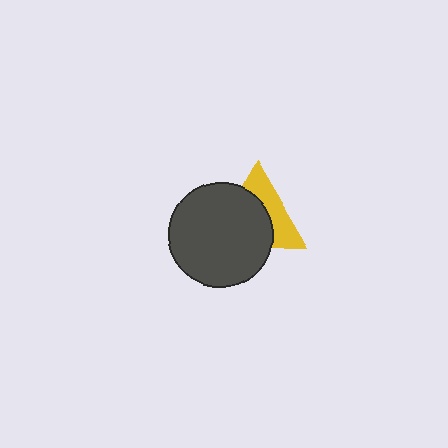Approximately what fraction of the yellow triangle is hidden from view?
Roughly 58% of the yellow triangle is hidden behind the dark gray circle.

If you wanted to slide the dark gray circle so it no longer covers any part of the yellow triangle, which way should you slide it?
Slide it toward the lower-left — that is the most direct way to separate the two shapes.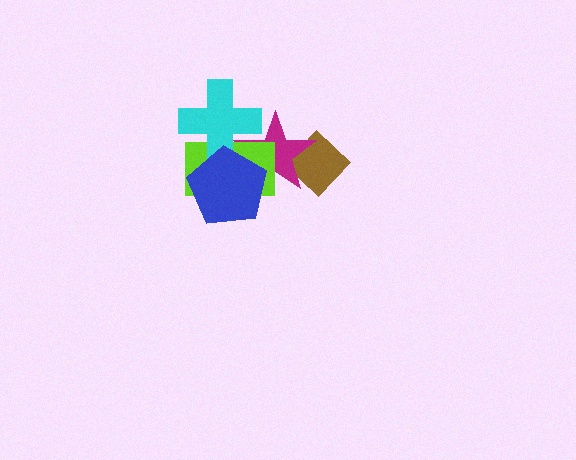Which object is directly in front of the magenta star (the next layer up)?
The lime rectangle is directly in front of the magenta star.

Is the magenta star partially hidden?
Yes, it is partially covered by another shape.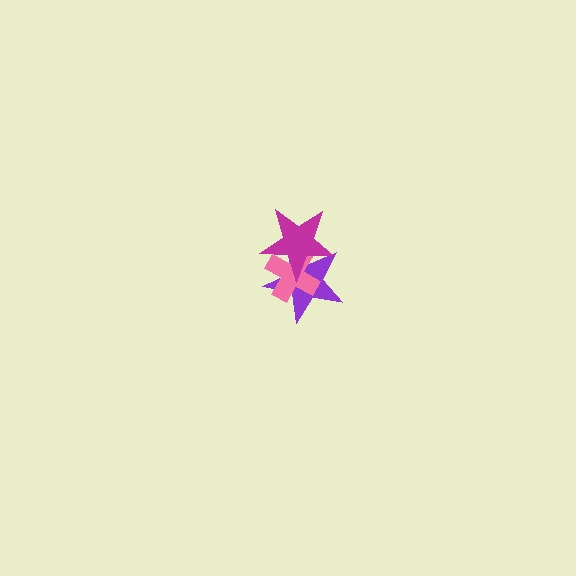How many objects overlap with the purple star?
2 objects overlap with the purple star.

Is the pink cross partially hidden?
Yes, it is partially covered by another shape.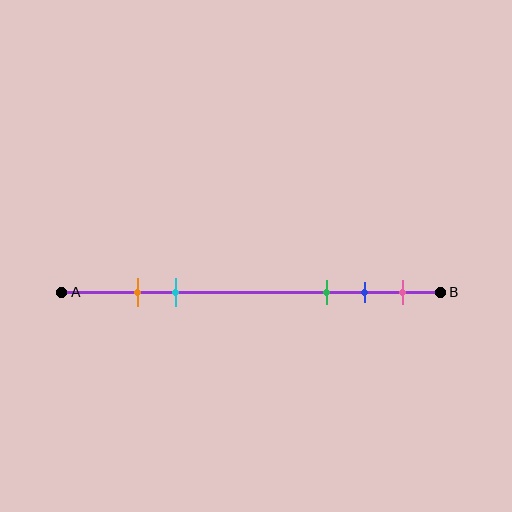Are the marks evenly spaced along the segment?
No, the marks are not evenly spaced.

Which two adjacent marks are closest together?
The orange and cyan marks are the closest adjacent pair.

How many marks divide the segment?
There are 5 marks dividing the segment.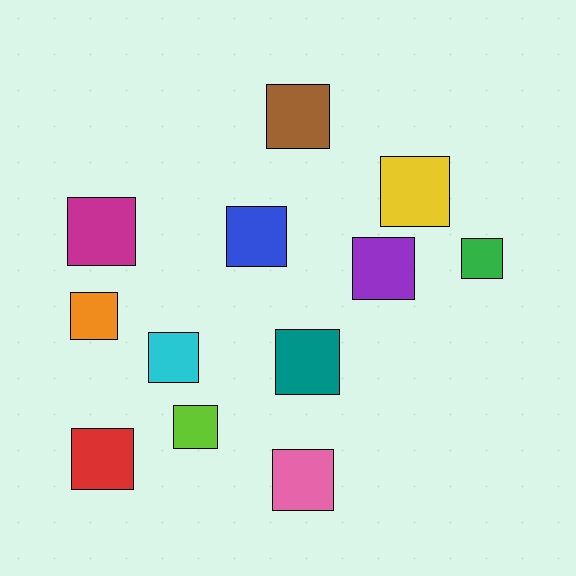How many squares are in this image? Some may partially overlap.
There are 12 squares.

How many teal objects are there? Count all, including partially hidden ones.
There is 1 teal object.